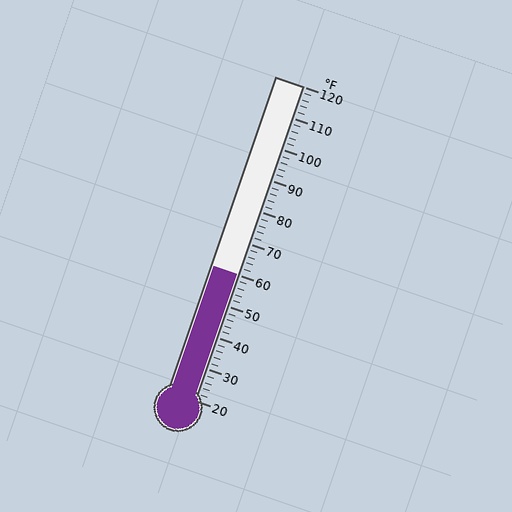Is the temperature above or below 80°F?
The temperature is below 80°F.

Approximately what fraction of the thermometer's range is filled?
The thermometer is filled to approximately 40% of its range.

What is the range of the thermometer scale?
The thermometer scale ranges from 20°F to 120°F.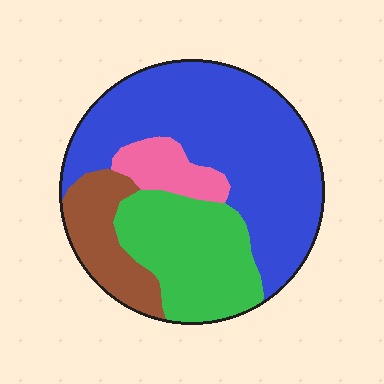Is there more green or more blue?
Blue.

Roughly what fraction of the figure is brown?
Brown takes up about one eighth (1/8) of the figure.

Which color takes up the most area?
Blue, at roughly 50%.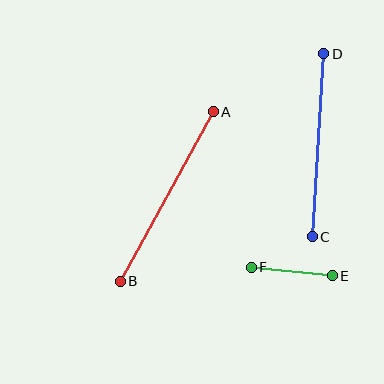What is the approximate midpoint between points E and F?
The midpoint is at approximately (292, 272) pixels.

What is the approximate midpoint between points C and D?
The midpoint is at approximately (318, 145) pixels.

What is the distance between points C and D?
The distance is approximately 184 pixels.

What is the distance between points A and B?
The distance is approximately 193 pixels.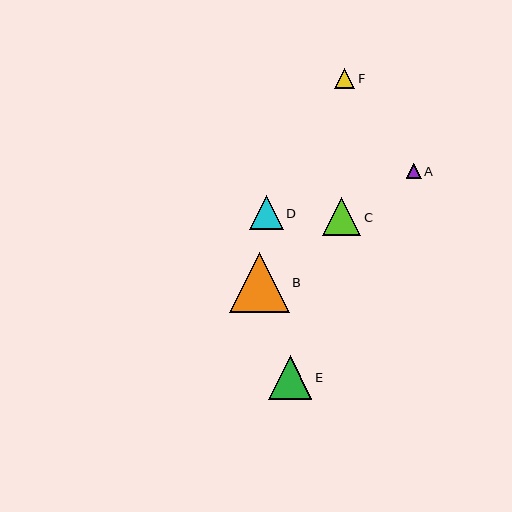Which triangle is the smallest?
Triangle A is the smallest with a size of approximately 15 pixels.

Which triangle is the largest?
Triangle B is the largest with a size of approximately 60 pixels.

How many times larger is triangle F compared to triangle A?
Triangle F is approximately 1.3 times the size of triangle A.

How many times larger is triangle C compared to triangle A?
Triangle C is approximately 2.6 times the size of triangle A.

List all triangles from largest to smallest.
From largest to smallest: B, E, C, D, F, A.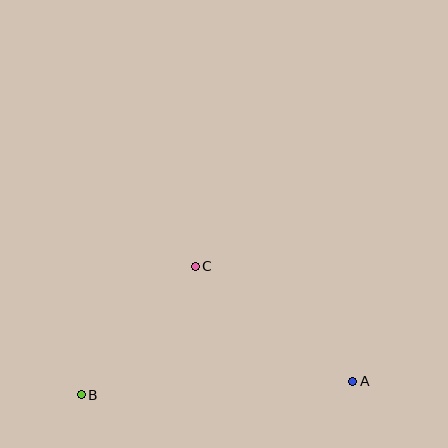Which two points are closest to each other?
Points B and C are closest to each other.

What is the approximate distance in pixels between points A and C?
The distance between A and C is approximately 195 pixels.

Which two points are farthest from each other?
Points A and B are farthest from each other.